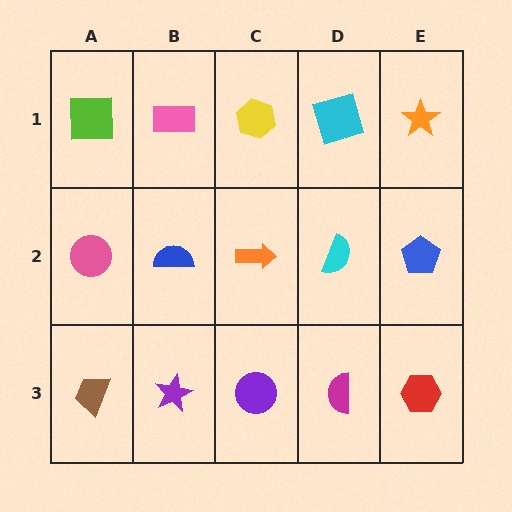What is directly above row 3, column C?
An orange arrow.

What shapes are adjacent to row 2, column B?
A pink rectangle (row 1, column B), a purple star (row 3, column B), a pink circle (row 2, column A), an orange arrow (row 2, column C).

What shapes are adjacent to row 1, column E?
A blue pentagon (row 2, column E), a cyan square (row 1, column D).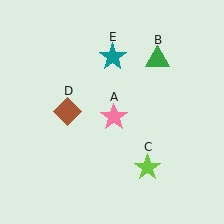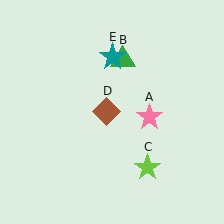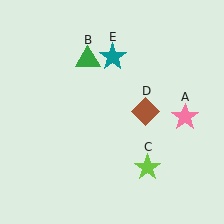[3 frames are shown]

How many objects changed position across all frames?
3 objects changed position: pink star (object A), green triangle (object B), brown diamond (object D).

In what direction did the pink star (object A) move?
The pink star (object A) moved right.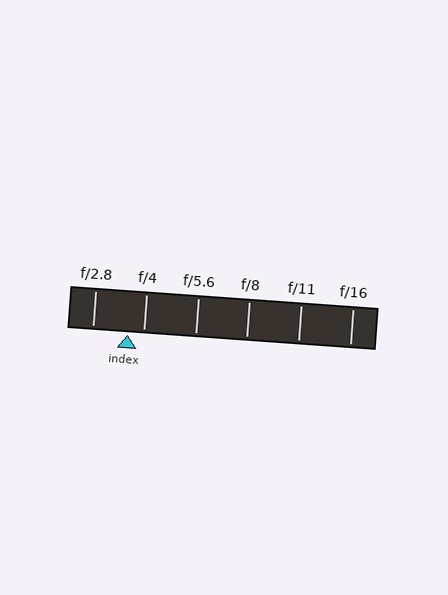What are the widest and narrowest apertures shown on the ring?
The widest aperture shown is f/2.8 and the narrowest is f/16.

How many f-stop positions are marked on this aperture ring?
There are 6 f-stop positions marked.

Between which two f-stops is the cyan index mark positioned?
The index mark is between f/2.8 and f/4.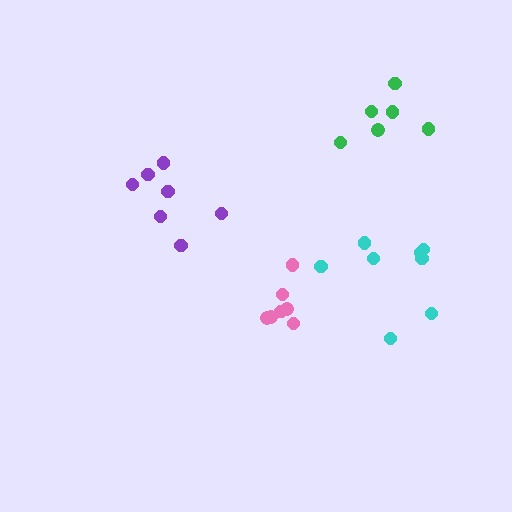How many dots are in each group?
Group 1: 8 dots, Group 2: 7 dots, Group 3: 6 dots, Group 4: 7 dots (28 total).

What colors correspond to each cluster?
The clusters are colored: cyan, pink, green, purple.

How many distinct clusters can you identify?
There are 4 distinct clusters.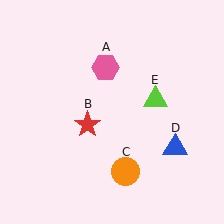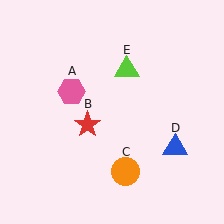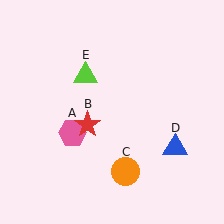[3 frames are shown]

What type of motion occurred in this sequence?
The pink hexagon (object A), lime triangle (object E) rotated counterclockwise around the center of the scene.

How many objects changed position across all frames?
2 objects changed position: pink hexagon (object A), lime triangle (object E).